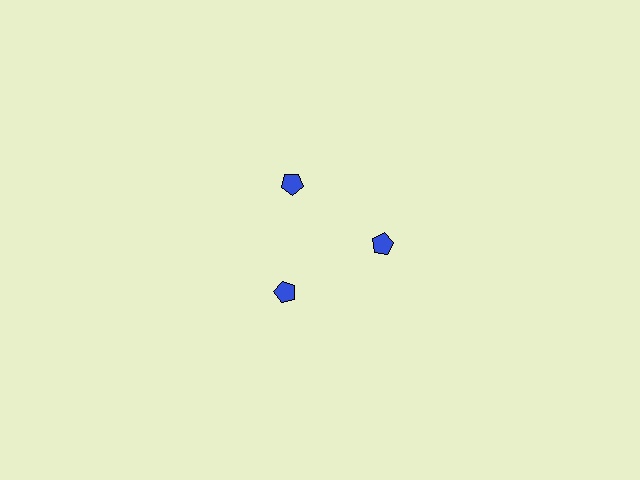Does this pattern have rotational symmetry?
Yes, this pattern has 3-fold rotational symmetry. It looks the same after rotating 120 degrees around the center.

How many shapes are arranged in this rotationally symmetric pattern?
There are 3 shapes, arranged in 3 groups of 1.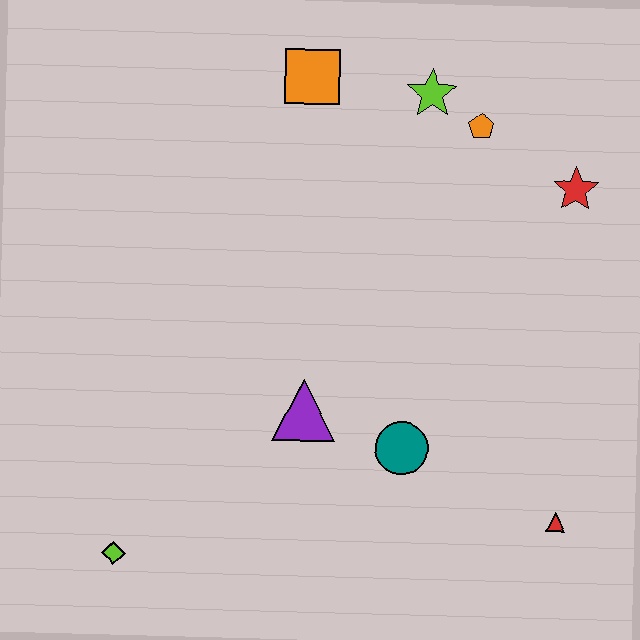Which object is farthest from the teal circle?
The orange square is farthest from the teal circle.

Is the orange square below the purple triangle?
No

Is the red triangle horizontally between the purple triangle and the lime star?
No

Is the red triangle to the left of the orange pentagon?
No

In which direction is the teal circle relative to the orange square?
The teal circle is below the orange square.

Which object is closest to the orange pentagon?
The lime star is closest to the orange pentagon.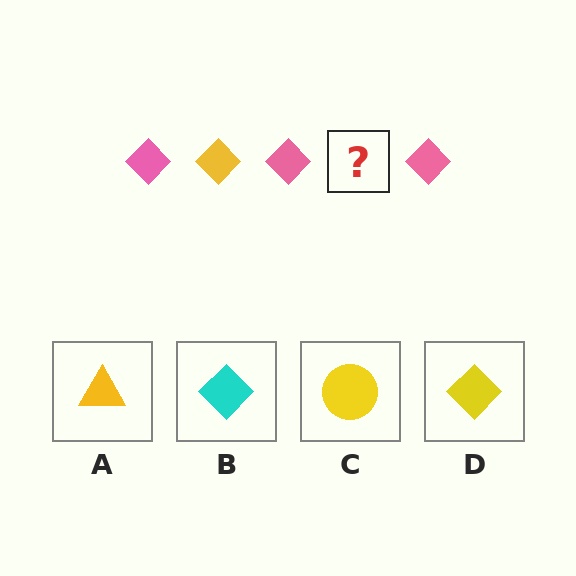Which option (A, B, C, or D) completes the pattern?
D.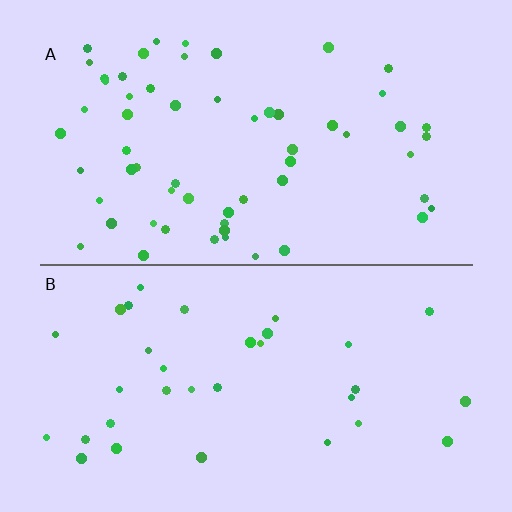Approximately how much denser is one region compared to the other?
Approximately 1.8× — region A over region B.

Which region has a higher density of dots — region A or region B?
A (the top).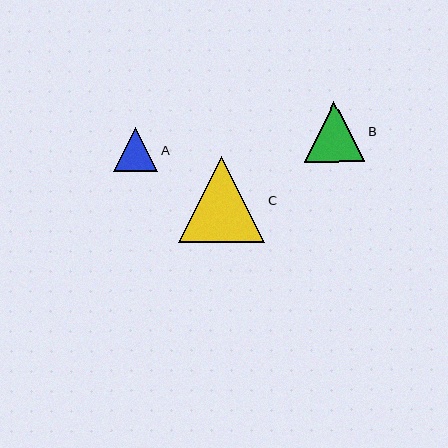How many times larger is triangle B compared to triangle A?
Triangle B is approximately 1.4 times the size of triangle A.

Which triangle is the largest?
Triangle C is the largest with a size of approximately 86 pixels.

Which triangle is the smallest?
Triangle A is the smallest with a size of approximately 44 pixels.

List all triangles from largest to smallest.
From largest to smallest: C, B, A.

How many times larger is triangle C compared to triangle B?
Triangle C is approximately 1.4 times the size of triangle B.